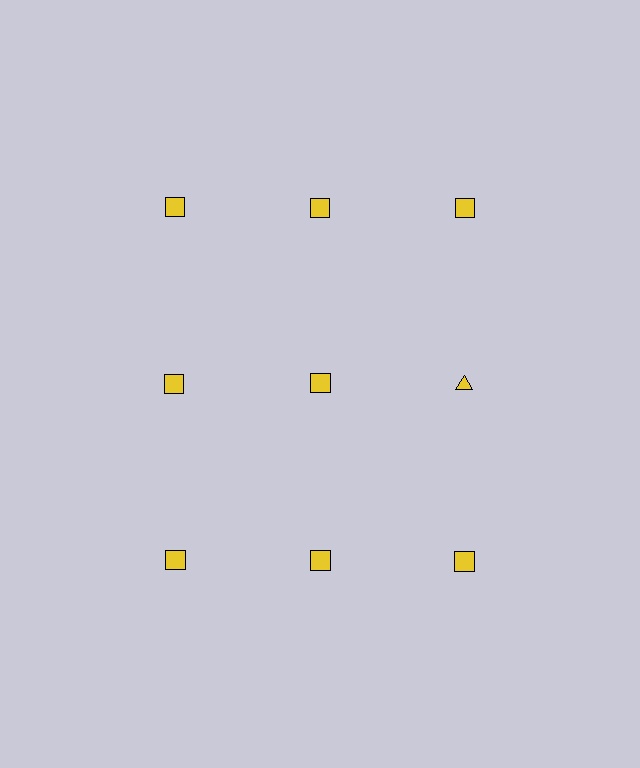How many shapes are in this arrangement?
There are 9 shapes arranged in a grid pattern.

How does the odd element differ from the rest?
It has a different shape: triangle instead of square.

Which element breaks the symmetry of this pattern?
The yellow triangle in the second row, center column breaks the symmetry. All other shapes are yellow squares.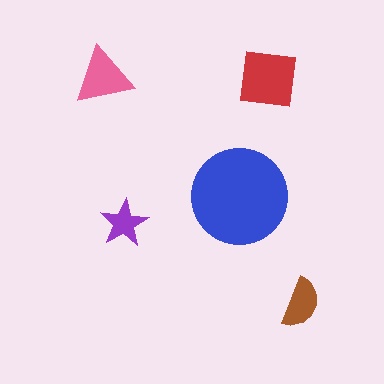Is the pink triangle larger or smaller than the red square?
Smaller.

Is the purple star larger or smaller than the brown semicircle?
Smaller.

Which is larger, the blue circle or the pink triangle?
The blue circle.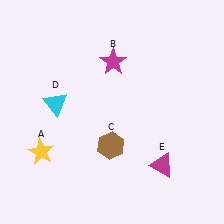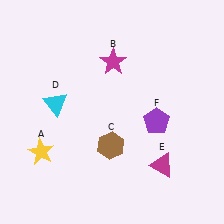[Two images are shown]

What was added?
A purple pentagon (F) was added in Image 2.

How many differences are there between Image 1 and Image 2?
There is 1 difference between the two images.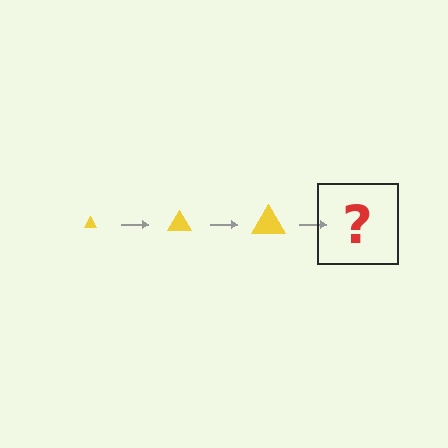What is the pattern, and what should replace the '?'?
The pattern is that the triangle gets progressively larger each step. The '?' should be a yellow triangle, larger than the previous one.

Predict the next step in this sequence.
The next step is a yellow triangle, larger than the previous one.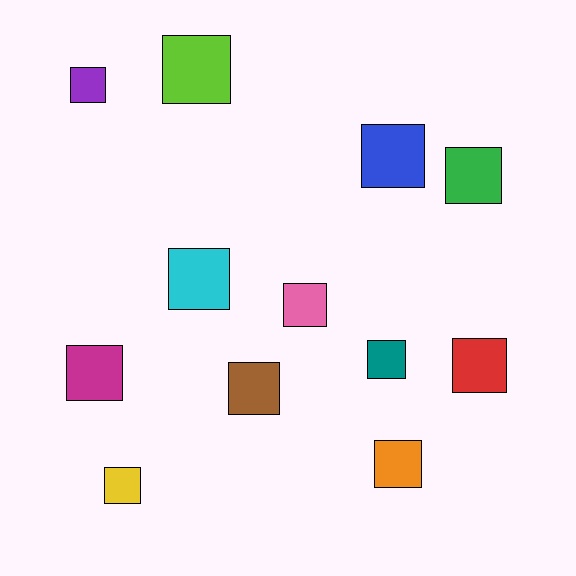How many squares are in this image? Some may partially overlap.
There are 12 squares.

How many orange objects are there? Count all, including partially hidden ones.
There is 1 orange object.